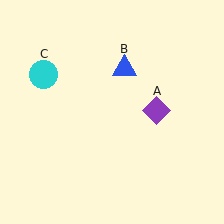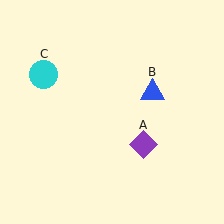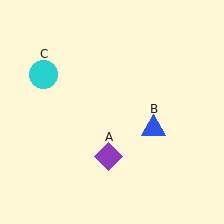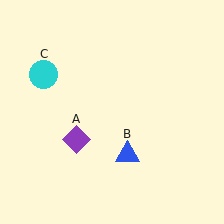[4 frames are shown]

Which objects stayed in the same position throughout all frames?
Cyan circle (object C) remained stationary.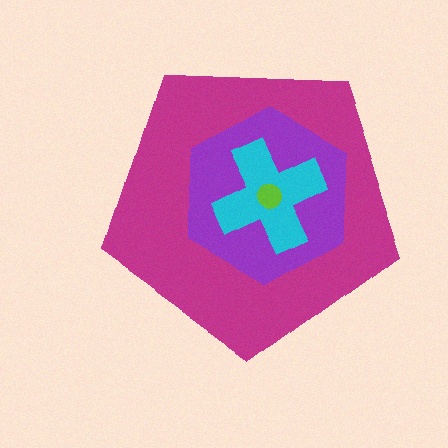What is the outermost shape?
The magenta pentagon.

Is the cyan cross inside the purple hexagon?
Yes.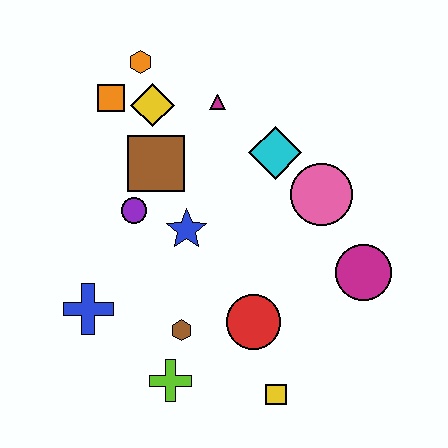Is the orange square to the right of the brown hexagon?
No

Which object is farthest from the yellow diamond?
The yellow square is farthest from the yellow diamond.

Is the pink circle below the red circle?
No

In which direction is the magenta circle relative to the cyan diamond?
The magenta circle is below the cyan diamond.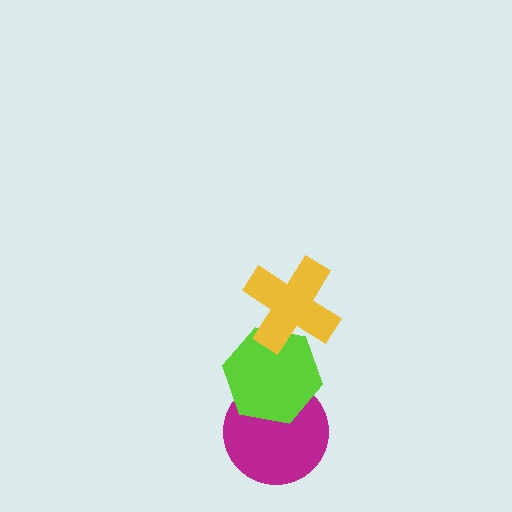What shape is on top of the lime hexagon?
The yellow cross is on top of the lime hexagon.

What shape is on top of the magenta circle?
The lime hexagon is on top of the magenta circle.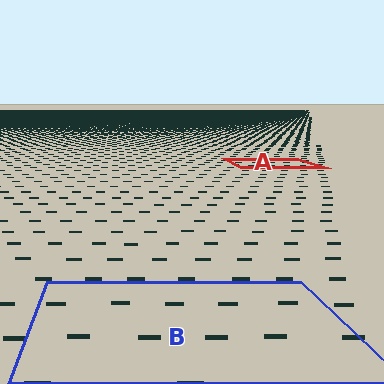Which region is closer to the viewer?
Region B is closer. The texture elements there are larger and more spread out.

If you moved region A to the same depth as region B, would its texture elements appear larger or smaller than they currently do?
They would appear larger. At a closer depth, the same texture elements are projected at a bigger on-screen size.